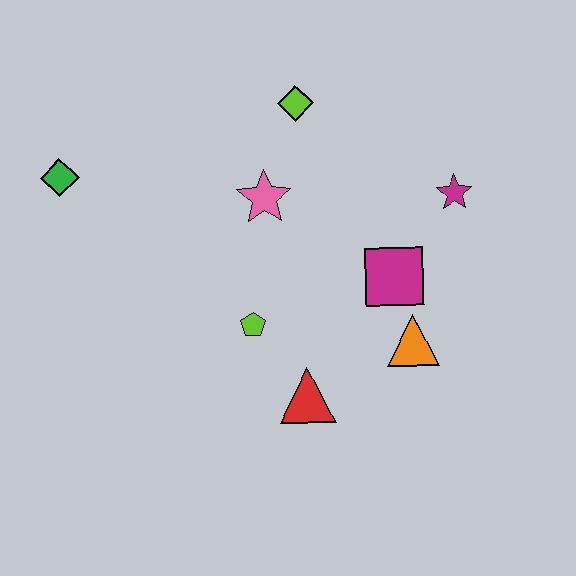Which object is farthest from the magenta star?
The green diamond is farthest from the magenta star.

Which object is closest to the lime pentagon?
The red triangle is closest to the lime pentagon.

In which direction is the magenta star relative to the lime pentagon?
The magenta star is to the right of the lime pentagon.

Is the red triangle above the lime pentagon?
No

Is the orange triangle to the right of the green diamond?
Yes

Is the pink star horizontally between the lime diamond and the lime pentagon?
Yes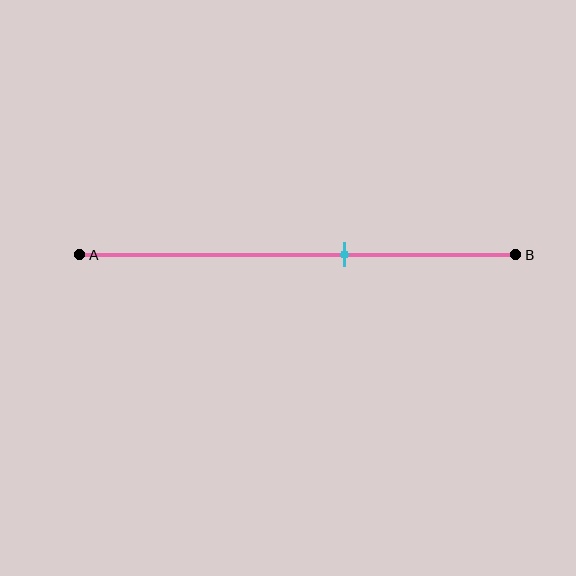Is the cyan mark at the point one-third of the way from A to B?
No, the mark is at about 60% from A, not at the 33% one-third point.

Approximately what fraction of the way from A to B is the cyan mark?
The cyan mark is approximately 60% of the way from A to B.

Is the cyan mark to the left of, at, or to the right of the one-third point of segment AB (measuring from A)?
The cyan mark is to the right of the one-third point of segment AB.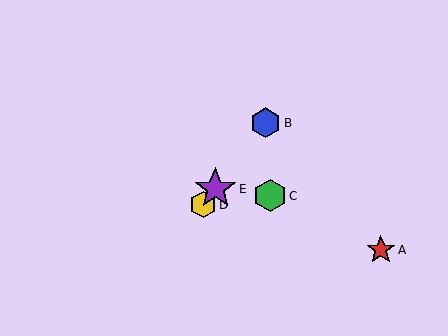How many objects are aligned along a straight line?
3 objects (B, D, E) are aligned along a straight line.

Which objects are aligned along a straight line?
Objects B, D, E are aligned along a straight line.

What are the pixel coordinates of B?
Object B is at (266, 123).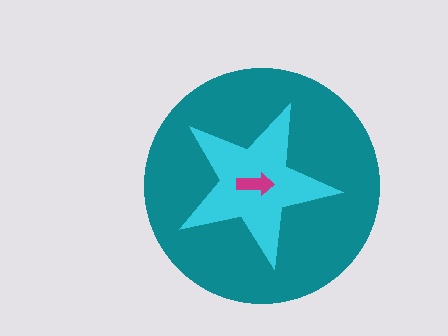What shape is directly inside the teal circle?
The cyan star.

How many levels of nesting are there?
3.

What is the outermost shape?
The teal circle.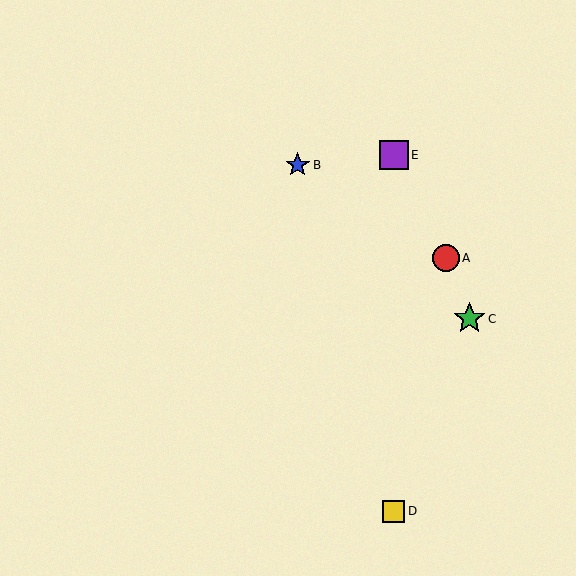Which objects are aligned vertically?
Objects D, E are aligned vertically.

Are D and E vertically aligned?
Yes, both are at x≈394.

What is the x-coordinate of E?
Object E is at x≈394.